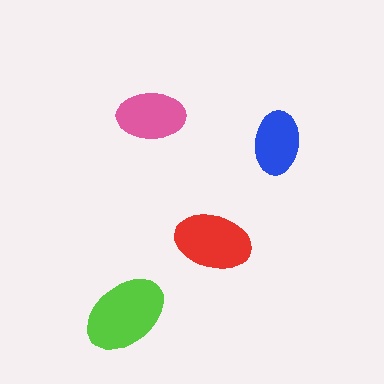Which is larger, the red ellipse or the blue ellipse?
The red one.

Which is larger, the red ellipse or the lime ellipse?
The lime one.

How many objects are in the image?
There are 4 objects in the image.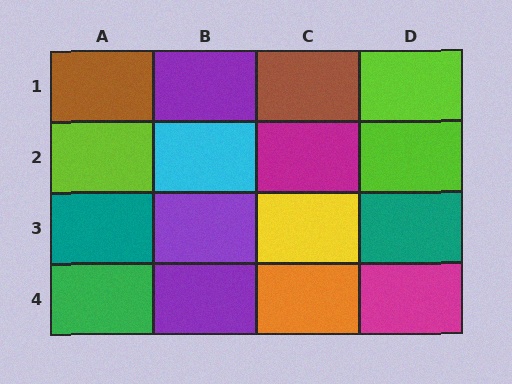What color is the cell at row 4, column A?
Green.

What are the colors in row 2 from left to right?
Lime, cyan, magenta, lime.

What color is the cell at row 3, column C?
Yellow.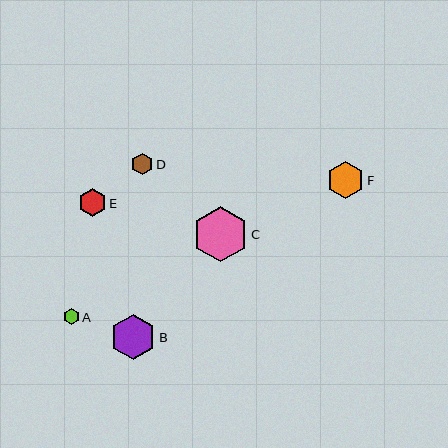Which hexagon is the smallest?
Hexagon A is the smallest with a size of approximately 16 pixels.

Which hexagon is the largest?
Hexagon C is the largest with a size of approximately 55 pixels.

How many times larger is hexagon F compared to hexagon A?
Hexagon F is approximately 2.3 times the size of hexagon A.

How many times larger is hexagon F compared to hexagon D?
Hexagon F is approximately 1.7 times the size of hexagon D.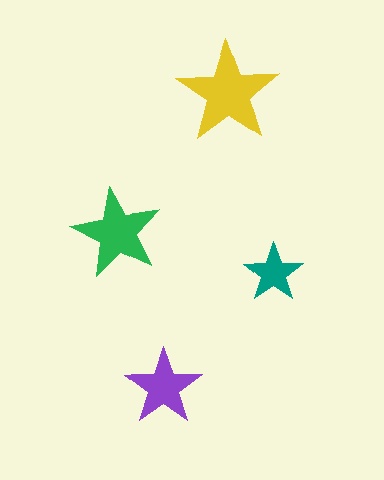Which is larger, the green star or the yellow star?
The yellow one.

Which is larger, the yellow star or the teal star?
The yellow one.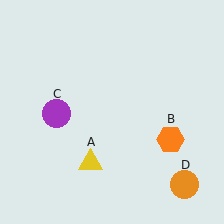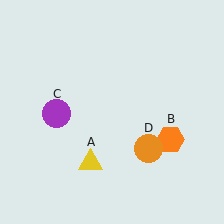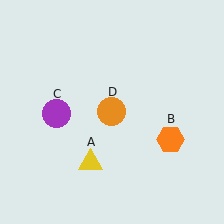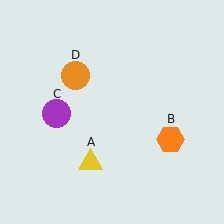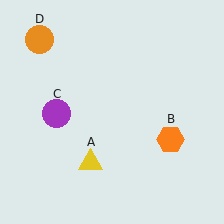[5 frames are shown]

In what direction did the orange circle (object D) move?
The orange circle (object D) moved up and to the left.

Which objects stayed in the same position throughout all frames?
Yellow triangle (object A) and orange hexagon (object B) and purple circle (object C) remained stationary.